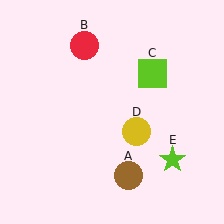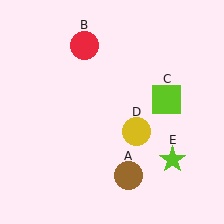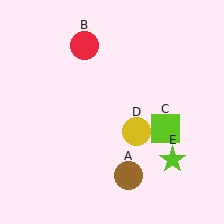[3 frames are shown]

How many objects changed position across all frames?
1 object changed position: lime square (object C).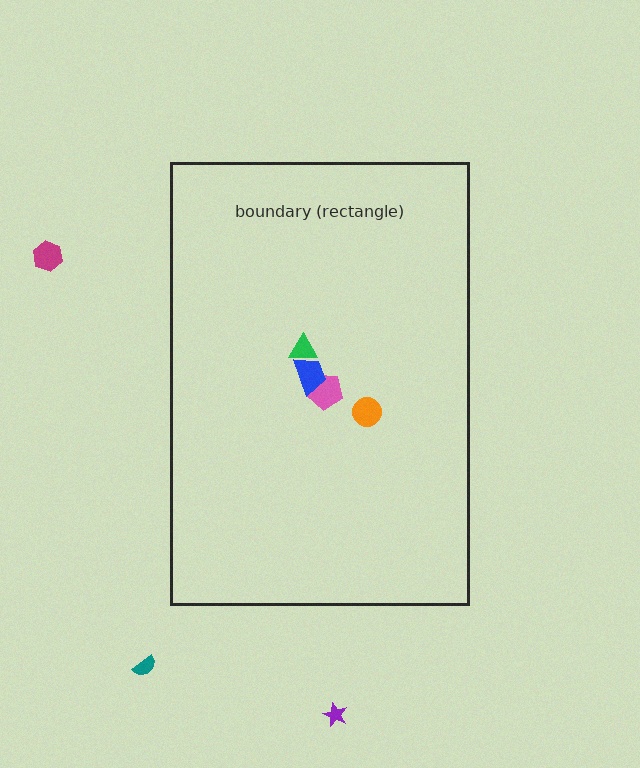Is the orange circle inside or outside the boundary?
Inside.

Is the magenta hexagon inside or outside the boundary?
Outside.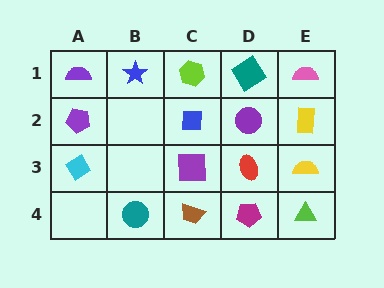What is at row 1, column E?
A pink semicircle.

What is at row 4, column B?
A teal circle.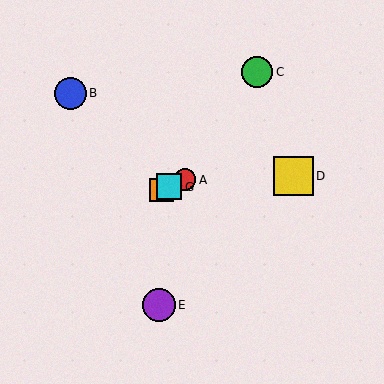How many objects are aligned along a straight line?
3 objects (A, F, G) are aligned along a straight line.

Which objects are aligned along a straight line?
Objects A, F, G are aligned along a straight line.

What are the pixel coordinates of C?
Object C is at (257, 72).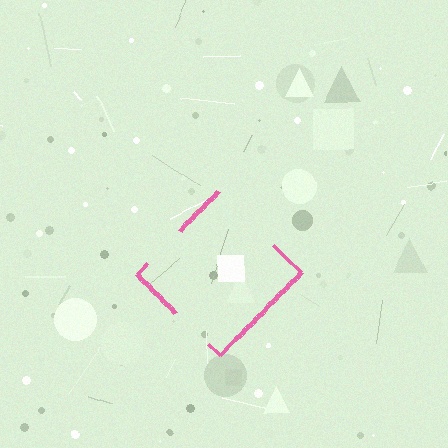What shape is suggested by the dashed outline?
The dashed outline suggests a diamond.